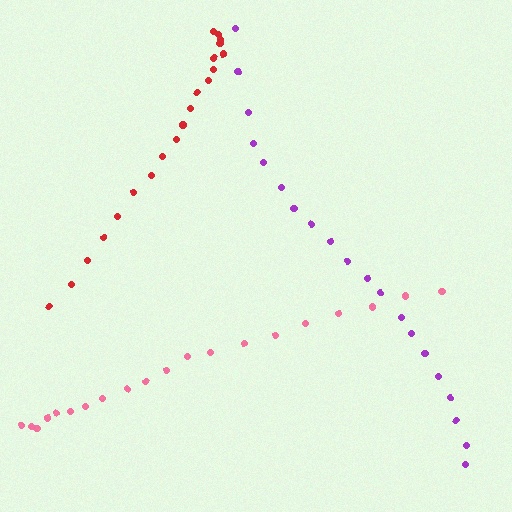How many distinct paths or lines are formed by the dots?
There are 3 distinct paths.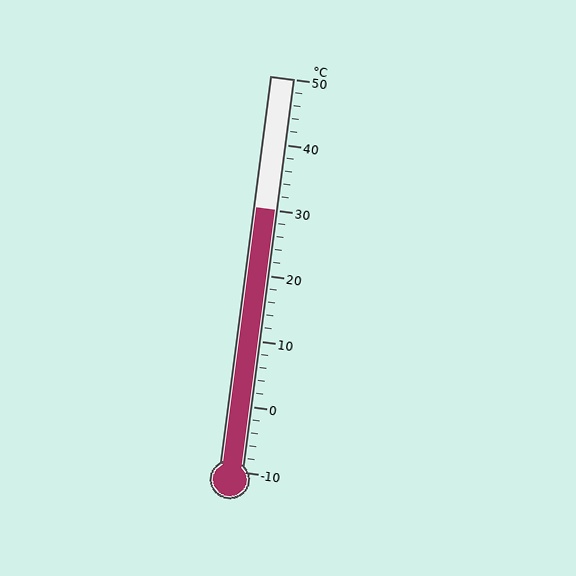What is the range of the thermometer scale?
The thermometer scale ranges from -10°C to 50°C.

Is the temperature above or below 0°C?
The temperature is above 0°C.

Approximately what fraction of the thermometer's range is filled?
The thermometer is filled to approximately 65% of its range.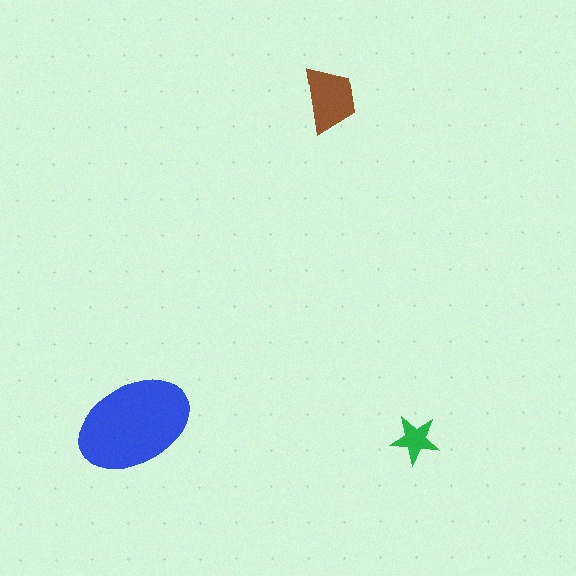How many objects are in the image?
There are 3 objects in the image.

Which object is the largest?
The blue ellipse.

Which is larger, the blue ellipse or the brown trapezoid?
The blue ellipse.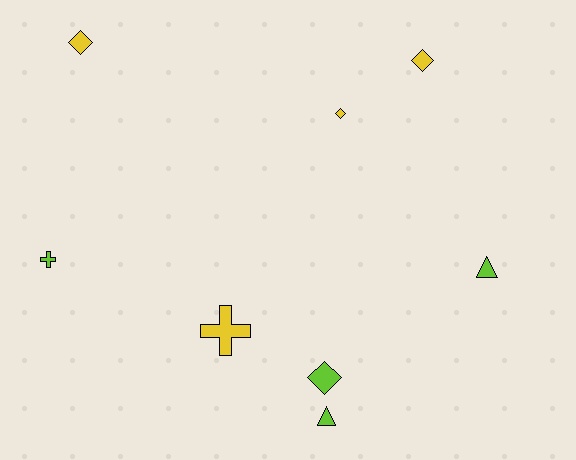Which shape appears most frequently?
Diamond, with 4 objects.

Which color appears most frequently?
Lime, with 4 objects.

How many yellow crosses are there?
There is 1 yellow cross.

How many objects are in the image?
There are 8 objects.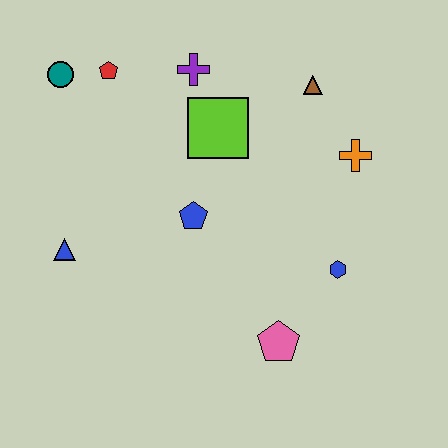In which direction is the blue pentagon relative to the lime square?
The blue pentagon is below the lime square.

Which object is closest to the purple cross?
The lime square is closest to the purple cross.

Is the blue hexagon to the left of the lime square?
No